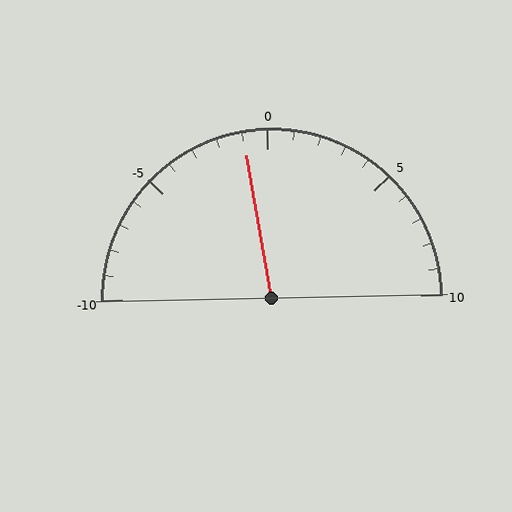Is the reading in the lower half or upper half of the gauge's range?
The reading is in the lower half of the range (-10 to 10).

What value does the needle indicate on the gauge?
The needle indicates approximately -1.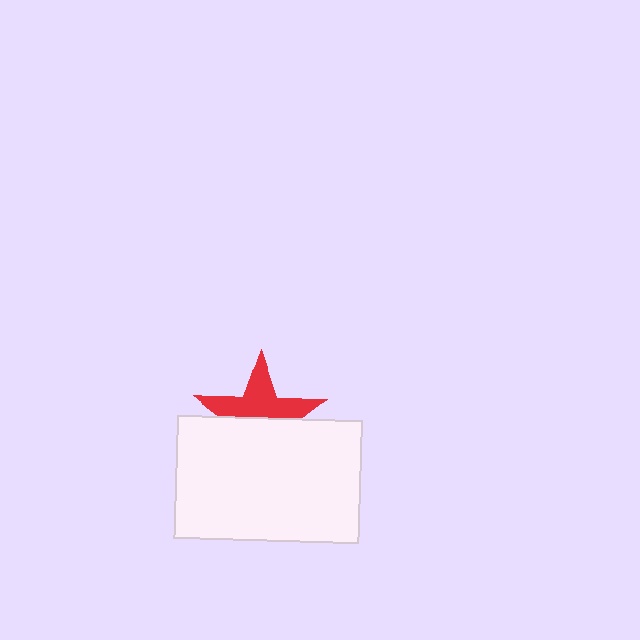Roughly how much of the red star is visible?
About half of it is visible (roughly 51%).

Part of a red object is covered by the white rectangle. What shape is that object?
It is a star.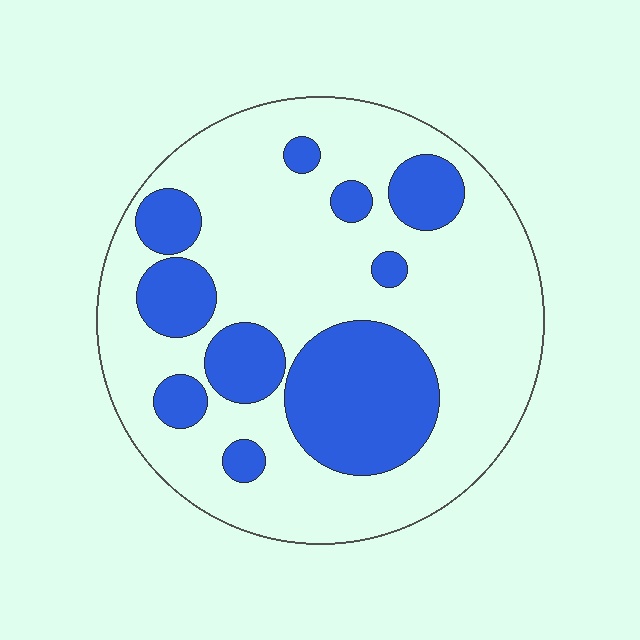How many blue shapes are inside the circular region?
10.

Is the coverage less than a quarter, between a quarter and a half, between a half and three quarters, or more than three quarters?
Between a quarter and a half.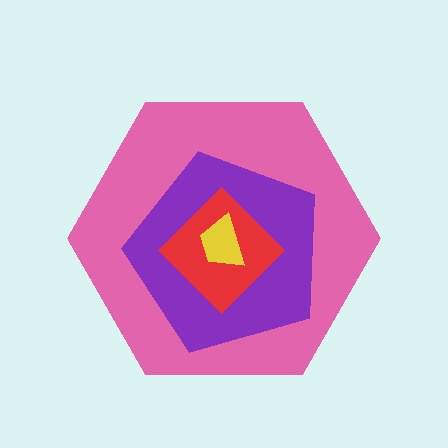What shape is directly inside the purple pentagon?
The red diamond.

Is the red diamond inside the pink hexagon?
Yes.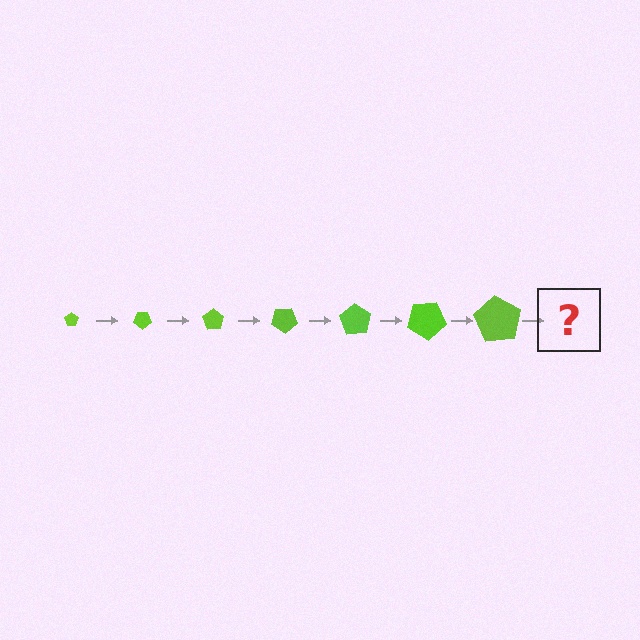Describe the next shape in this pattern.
It should be a pentagon, larger than the previous one and rotated 245 degrees from the start.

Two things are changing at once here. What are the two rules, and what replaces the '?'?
The two rules are that the pentagon grows larger each step and it rotates 35 degrees each step. The '?' should be a pentagon, larger than the previous one and rotated 245 degrees from the start.